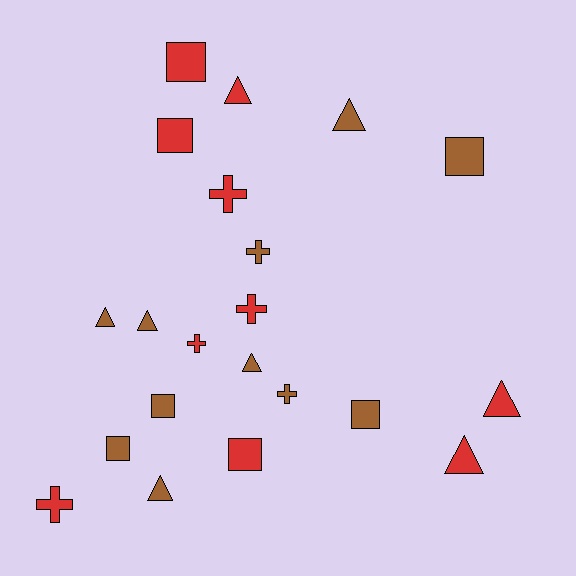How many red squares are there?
There are 3 red squares.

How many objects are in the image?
There are 21 objects.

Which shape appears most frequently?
Triangle, with 8 objects.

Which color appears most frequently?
Brown, with 11 objects.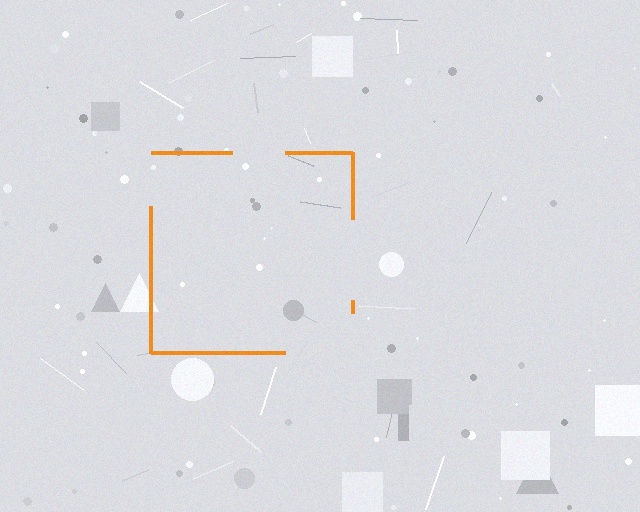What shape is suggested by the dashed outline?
The dashed outline suggests a square.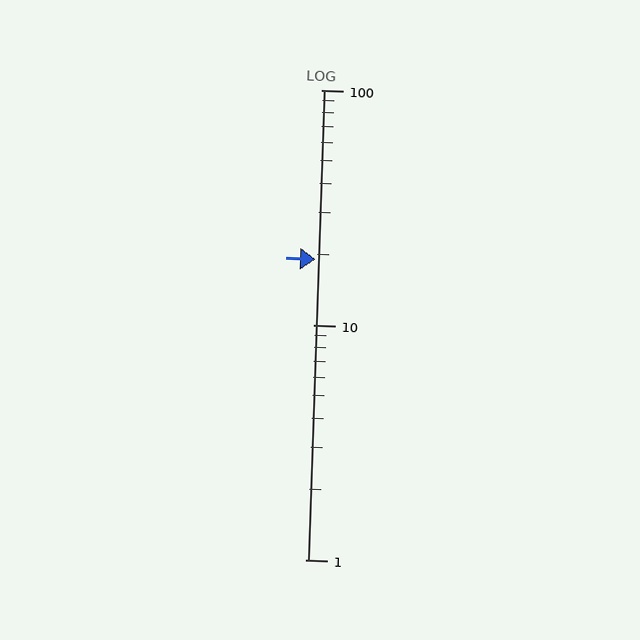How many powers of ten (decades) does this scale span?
The scale spans 2 decades, from 1 to 100.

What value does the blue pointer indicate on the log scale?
The pointer indicates approximately 19.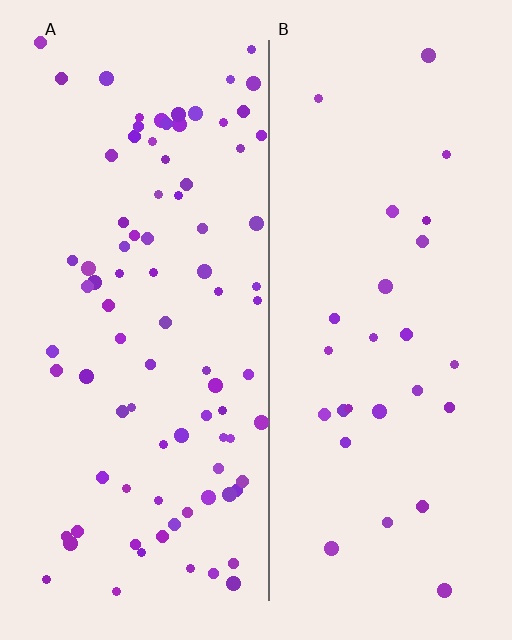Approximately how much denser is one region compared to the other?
Approximately 3.2× — region A over region B.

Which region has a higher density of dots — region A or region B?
A (the left).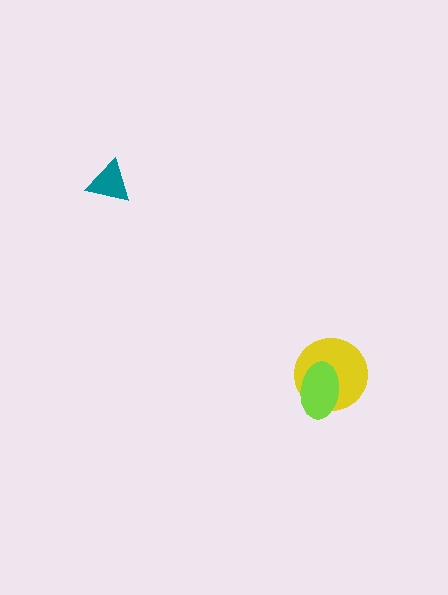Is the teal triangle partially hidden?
No, no other shape covers it.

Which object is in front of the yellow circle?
The lime ellipse is in front of the yellow circle.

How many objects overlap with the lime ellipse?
1 object overlaps with the lime ellipse.